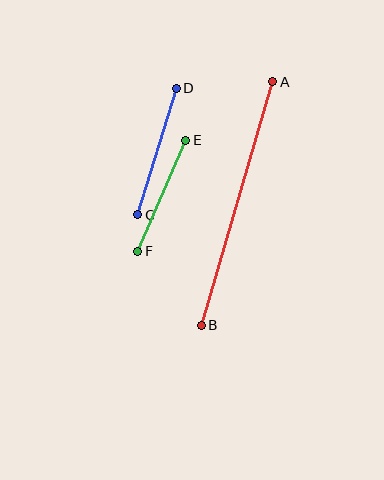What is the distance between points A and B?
The distance is approximately 253 pixels.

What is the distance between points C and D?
The distance is approximately 132 pixels.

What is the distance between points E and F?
The distance is approximately 121 pixels.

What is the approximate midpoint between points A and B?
The midpoint is at approximately (237, 204) pixels.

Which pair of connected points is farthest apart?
Points A and B are farthest apart.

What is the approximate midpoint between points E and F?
The midpoint is at approximately (162, 196) pixels.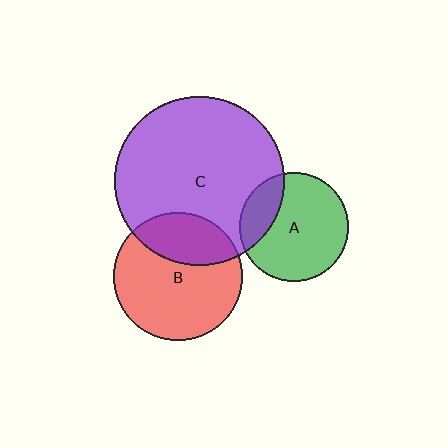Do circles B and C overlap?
Yes.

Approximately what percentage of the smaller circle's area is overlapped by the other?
Approximately 30%.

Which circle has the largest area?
Circle C (purple).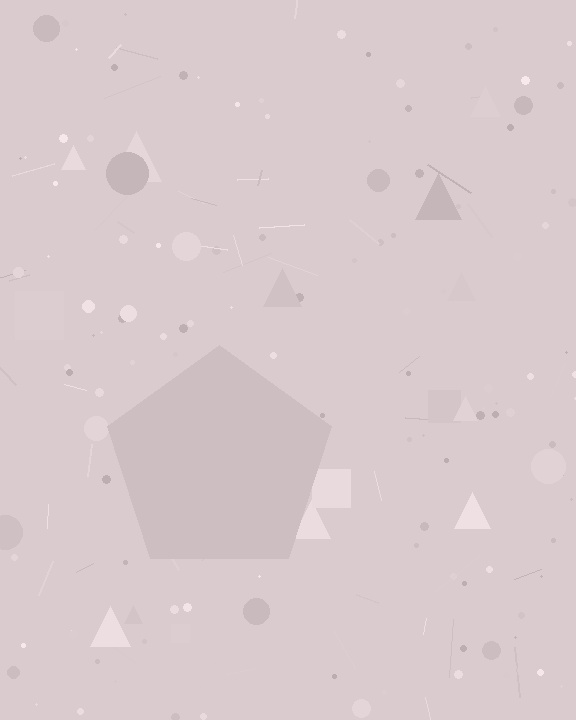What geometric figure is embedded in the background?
A pentagon is embedded in the background.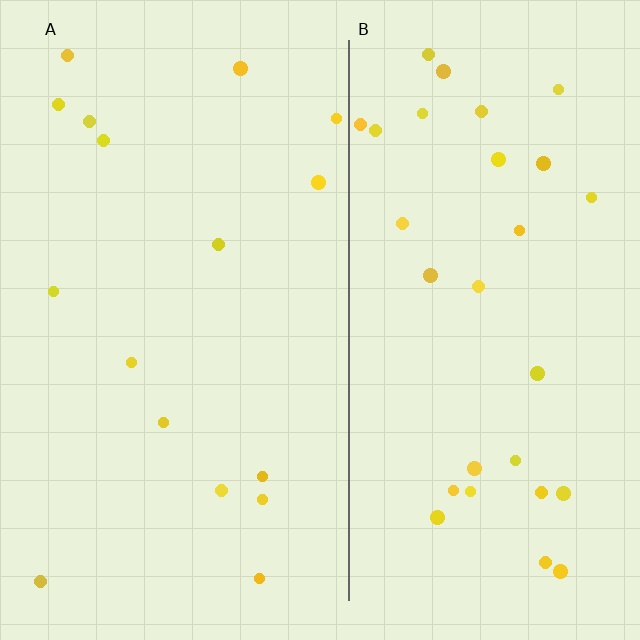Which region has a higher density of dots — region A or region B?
B (the right).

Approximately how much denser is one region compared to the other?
Approximately 1.8× — region B over region A.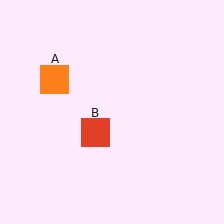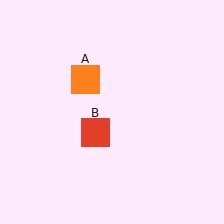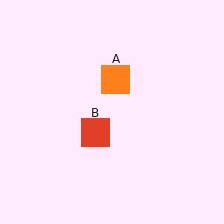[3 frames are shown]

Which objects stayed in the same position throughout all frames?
Red square (object B) remained stationary.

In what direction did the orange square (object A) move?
The orange square (object A) moved right.